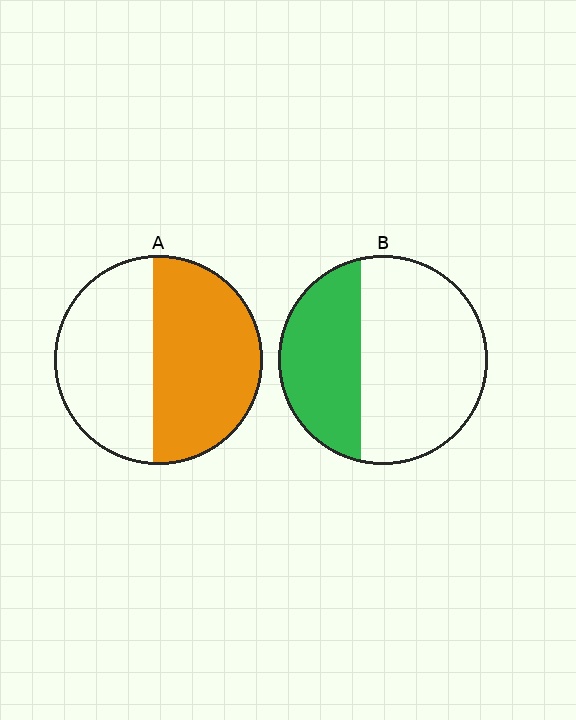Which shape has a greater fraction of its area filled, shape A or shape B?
Shape A.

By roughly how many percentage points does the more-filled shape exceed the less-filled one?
By roughly 15 percentage points (A over B).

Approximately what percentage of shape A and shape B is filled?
A is approximately 55% and B is approximately 35%.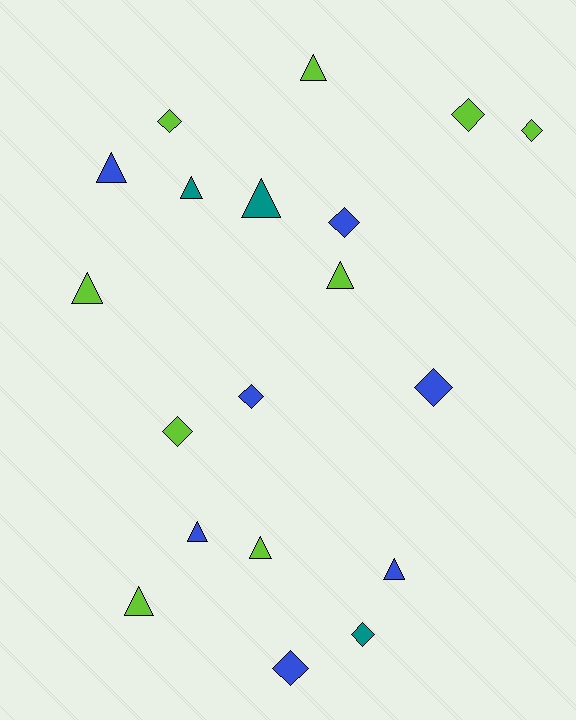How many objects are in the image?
There are 19 objects.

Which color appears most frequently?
Lime, with 9 objects.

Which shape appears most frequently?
Triangle, with 10 objects.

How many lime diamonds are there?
There are 4 lime diamonds.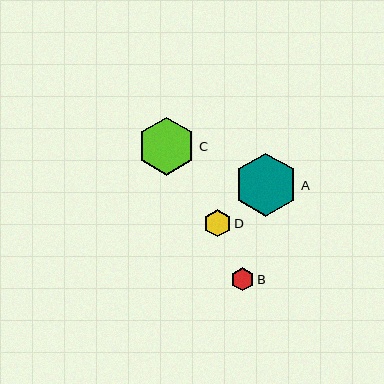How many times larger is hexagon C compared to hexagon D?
Hexagon C is approximately 2.1 times the size of hexagon D.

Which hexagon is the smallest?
Hexagon B is the smallest with a size of approximately 23 pixels.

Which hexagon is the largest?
Hexagon A is the largest with a size of approximately 63 pixels.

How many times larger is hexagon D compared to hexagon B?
Hexagon D is approximately 1.2 times the size of hexagon B.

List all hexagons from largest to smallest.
From largest to smallest: A, C, D, B.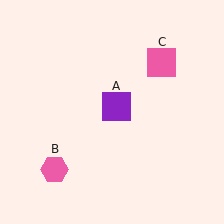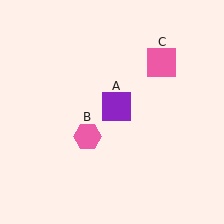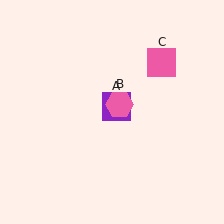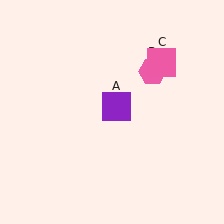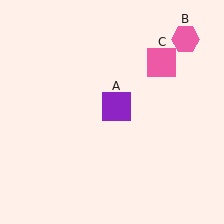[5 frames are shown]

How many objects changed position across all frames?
1 object changed position: pink hexagon (object B).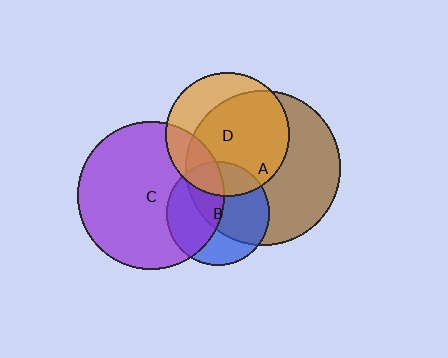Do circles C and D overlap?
Yes.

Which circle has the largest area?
Circle A (brown).